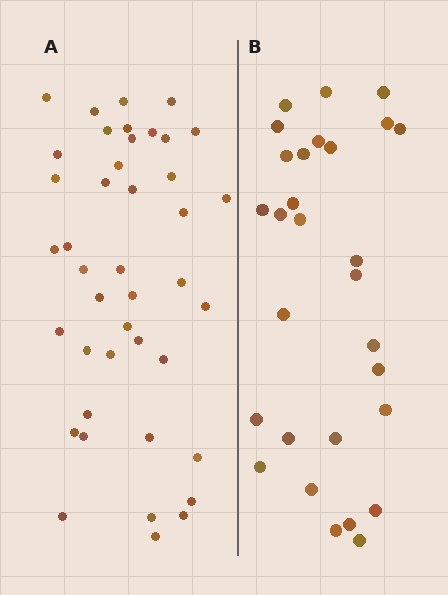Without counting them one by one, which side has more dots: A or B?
Region A (the left region) has more dots.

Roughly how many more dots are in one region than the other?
Region A has approximately 15 more dots than region B.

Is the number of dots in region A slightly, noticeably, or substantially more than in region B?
Region A has noticeably more, but not dramatically so. The ratio is roughly 1.4 to 1.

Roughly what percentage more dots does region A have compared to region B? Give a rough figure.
About 45% more.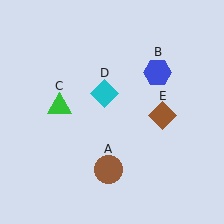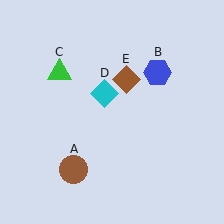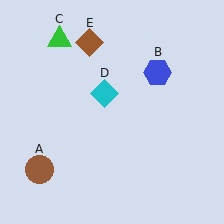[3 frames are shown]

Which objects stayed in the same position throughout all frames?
Blue hexagon (object B) and cyan diamond (object D) remained stationary.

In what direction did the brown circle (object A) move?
The brown circle (object A) moved left.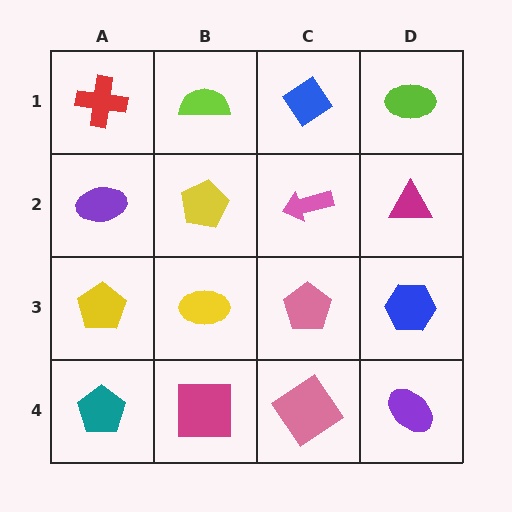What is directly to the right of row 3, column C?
A blue hexagon.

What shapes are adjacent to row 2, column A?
A red cross (row 1, column A), a yellow pentagon (row 3, column A), a yellow pentagon (row 2, column B).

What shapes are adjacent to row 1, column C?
A pink arrow (row 2, column C), a lime semicircle (row 1, column B), a lime ellipse (row 1, column D).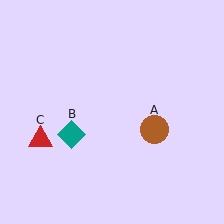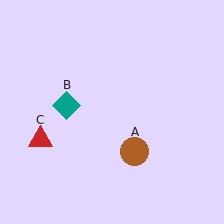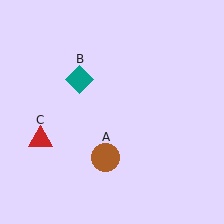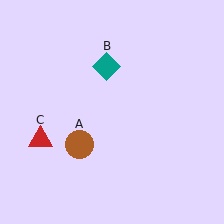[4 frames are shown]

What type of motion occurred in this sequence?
The brown circle (object A), teal diamond (object B) rotated clockwise around the center of the scene.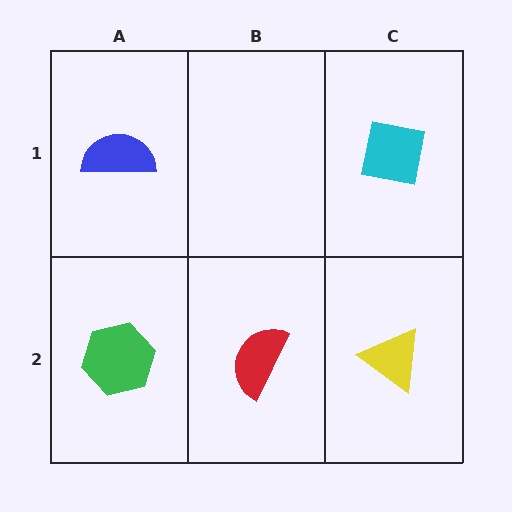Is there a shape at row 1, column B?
No, that cell is empty.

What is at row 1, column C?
A cyan square.